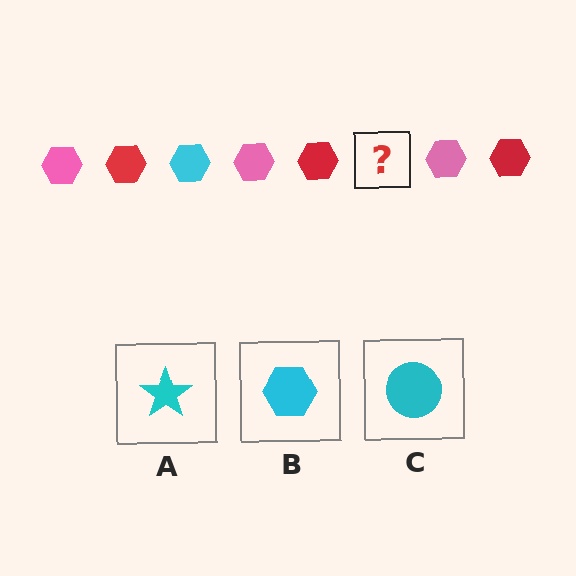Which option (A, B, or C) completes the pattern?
B.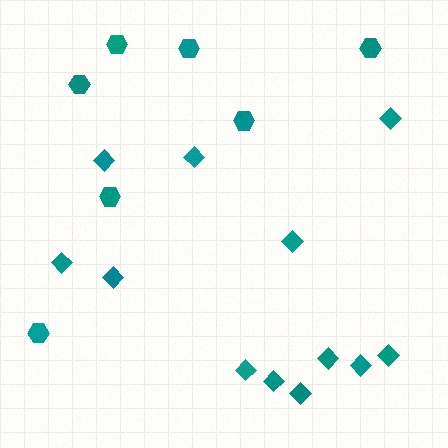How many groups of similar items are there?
There are 2 groups: one group of hexagons (7) and one group of diamonds (12).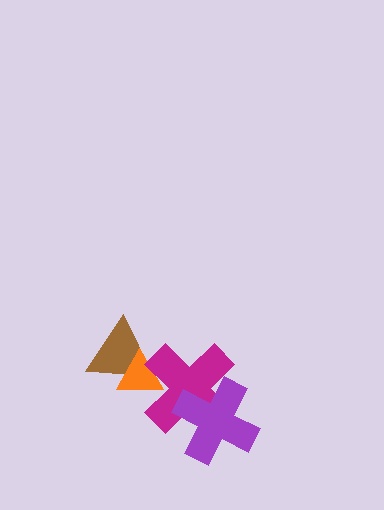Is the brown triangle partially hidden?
Yes, it is partially covered by another shape.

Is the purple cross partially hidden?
No, no other shape covers it.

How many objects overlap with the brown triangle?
2 objects overlap with the brown triangle.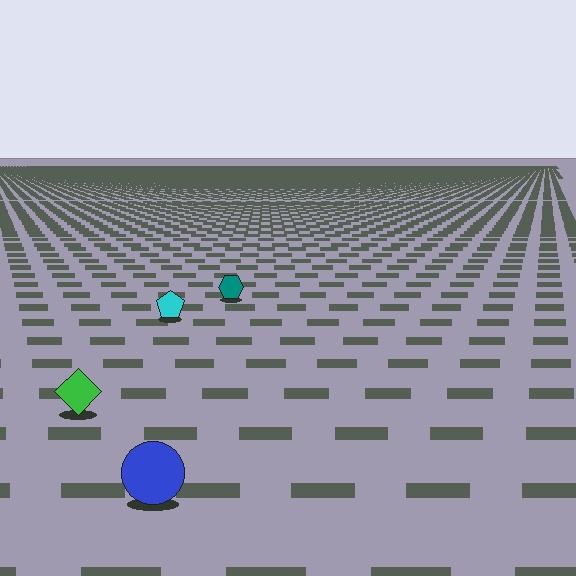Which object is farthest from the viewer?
The teal hexagon is farthest from the viewer. It appears smaller and the ground texture around it is denser.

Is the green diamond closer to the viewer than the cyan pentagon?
Yes. The green diamond is closer — you can tell from the texture gradient: the ground texture is coarser near it.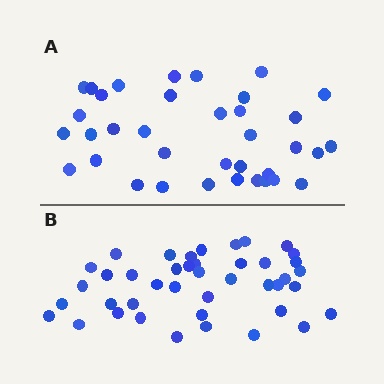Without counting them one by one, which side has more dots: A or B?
Region B (the bottom region) has more dots.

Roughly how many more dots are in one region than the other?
Region B has about 6 more dots than region A.